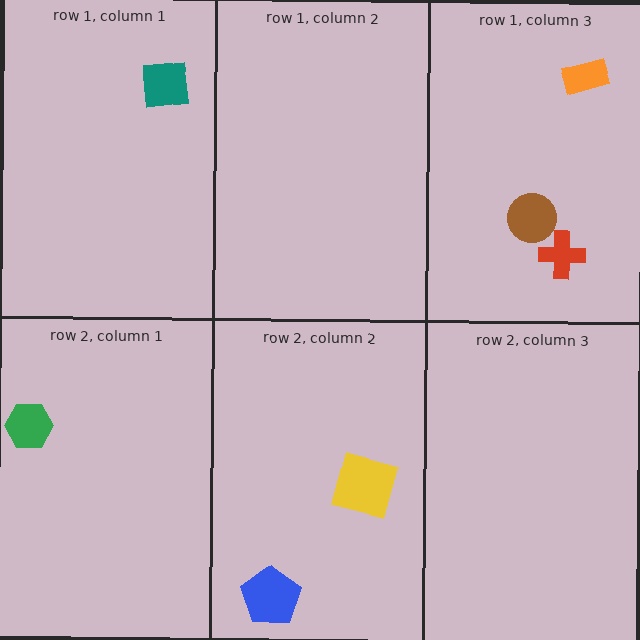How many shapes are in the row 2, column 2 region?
2.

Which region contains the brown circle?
The row 1, column 3 region.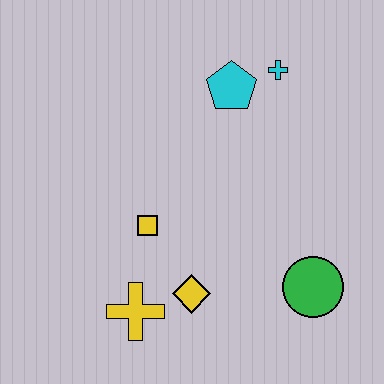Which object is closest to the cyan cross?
The cyan pentagon is closest to the cyan cross.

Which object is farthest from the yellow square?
The cyan cross is farthest from the yellow square.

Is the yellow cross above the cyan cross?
No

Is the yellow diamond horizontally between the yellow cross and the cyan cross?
Yes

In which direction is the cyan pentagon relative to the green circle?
The cyan pentagon is above the green circle.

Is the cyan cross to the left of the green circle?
Yes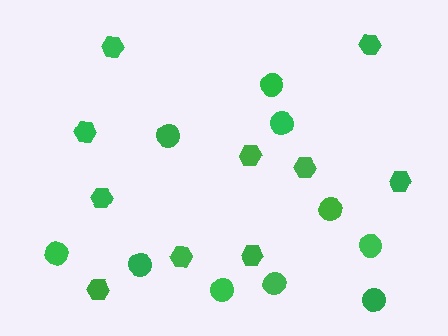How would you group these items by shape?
There are 2 groups: one group of hexagons (10) and one group of circles (10).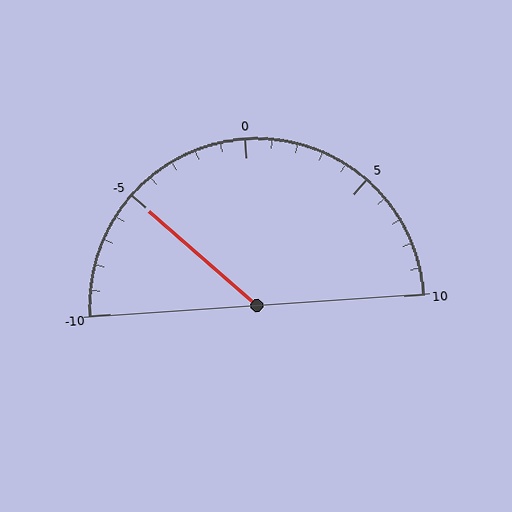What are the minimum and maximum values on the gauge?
The gauge ranges from -10 to 10.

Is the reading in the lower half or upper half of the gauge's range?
The reading is in the lower half of the range (-10 to 10).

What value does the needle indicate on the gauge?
The needle indicates approximately -5.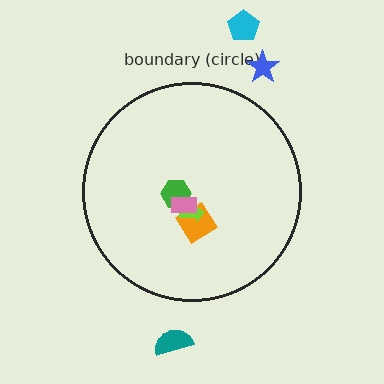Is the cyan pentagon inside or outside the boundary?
Outside.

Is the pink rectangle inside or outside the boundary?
Inside.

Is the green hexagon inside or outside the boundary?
Inside.